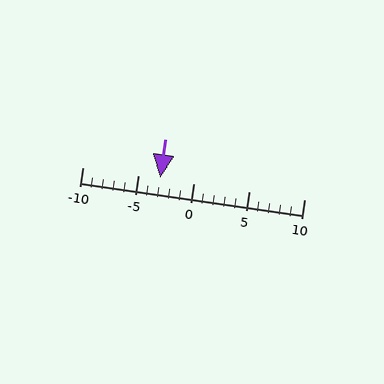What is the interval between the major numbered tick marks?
The major tick marks are spaced 5 units apart.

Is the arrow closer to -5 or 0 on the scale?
The arrow is closer to -5.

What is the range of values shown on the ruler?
The ruler shows values from -10 to 10.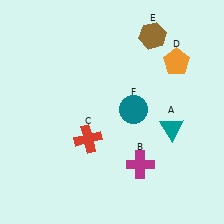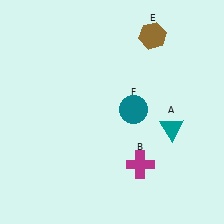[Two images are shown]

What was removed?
The orange pentagon (D), the red cross (C) were removed in Image 2.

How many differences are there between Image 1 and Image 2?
There are 2 differences between the two images.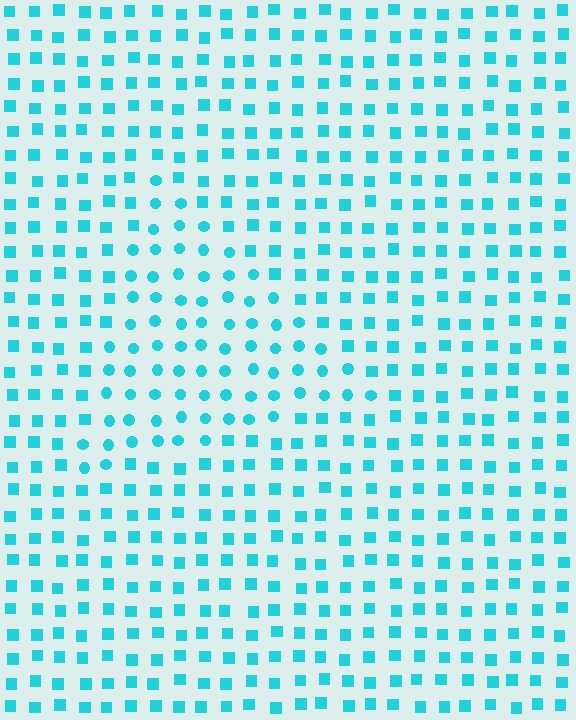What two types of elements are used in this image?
The image uses circles inside the triangle region and squares outside it.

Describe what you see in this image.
The image is filled with small cyan elements arranged in a uniform grid. A triangle-shaped region contains circles, while the surrounding area contains squares. The boundary is defined purely by the change in element shape.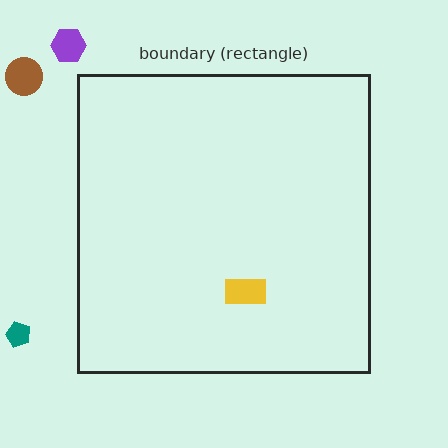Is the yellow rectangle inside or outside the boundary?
Inside.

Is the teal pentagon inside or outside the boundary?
Outside.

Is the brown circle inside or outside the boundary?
Outside.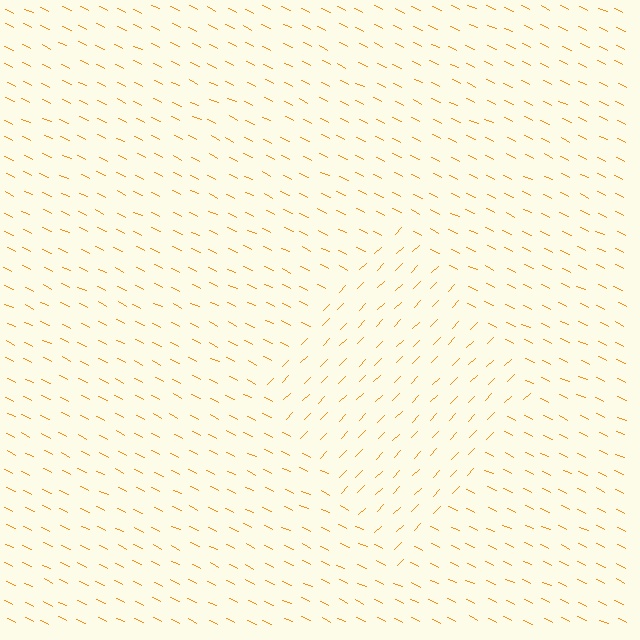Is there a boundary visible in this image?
Yes, there is a texture boundary formed by a change in line orientation.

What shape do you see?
I see a diamond.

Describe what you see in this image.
The image is filled with small orange line segments. A diamond region in the image has lines oriented differently from the surrounding lines, creating a visible texture boundary.